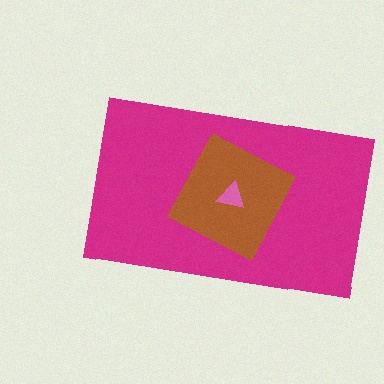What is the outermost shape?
The magenta rectangle.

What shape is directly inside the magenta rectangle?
The brown diamond.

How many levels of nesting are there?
3.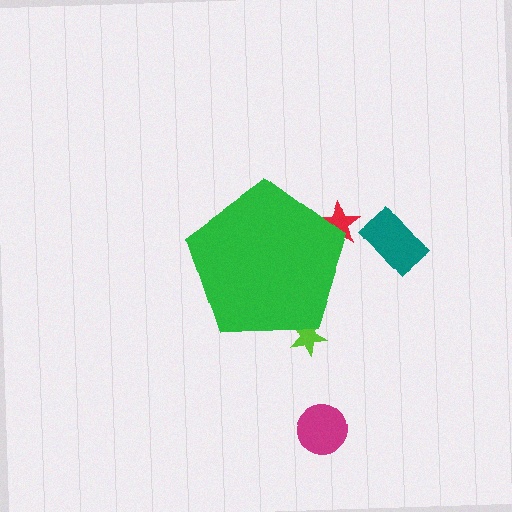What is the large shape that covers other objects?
A green pentagon.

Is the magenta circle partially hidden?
No, the magenta circle is fully visible.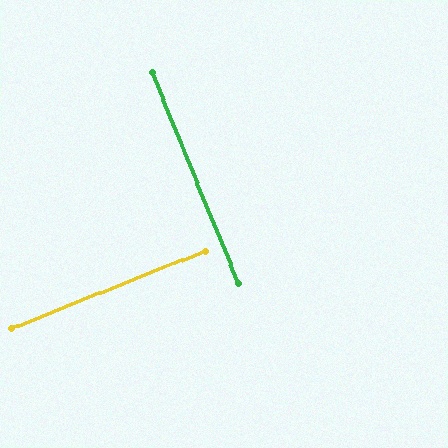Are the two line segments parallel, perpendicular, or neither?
Perpendicular — they meet at approximately 90°.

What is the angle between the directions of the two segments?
Approximately 90 degrees.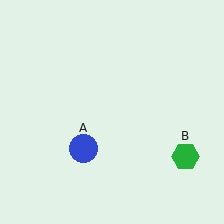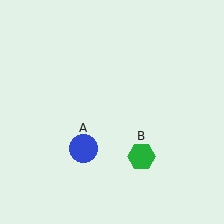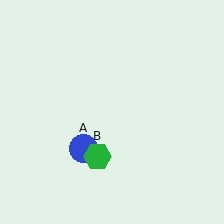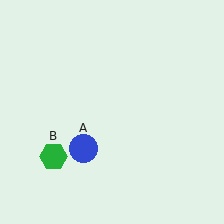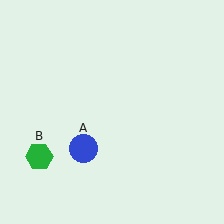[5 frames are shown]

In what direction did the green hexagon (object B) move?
The green hexagon (object B) moved left.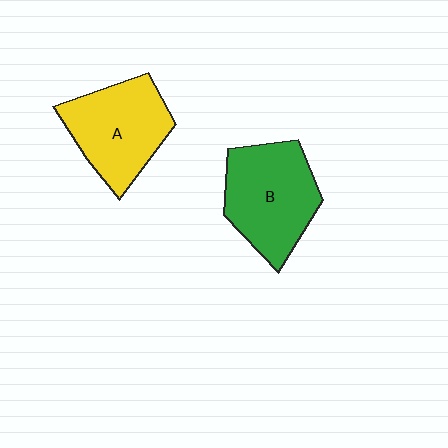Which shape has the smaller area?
Shape A (yellow).